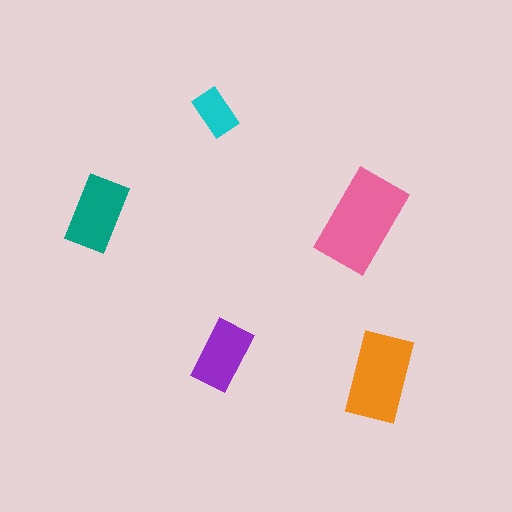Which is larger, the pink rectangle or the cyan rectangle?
The pink one.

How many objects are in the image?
There are 5 objects in the image.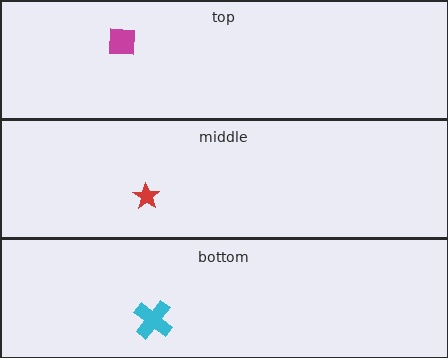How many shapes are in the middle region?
1.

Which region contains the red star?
The middle region.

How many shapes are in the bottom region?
1.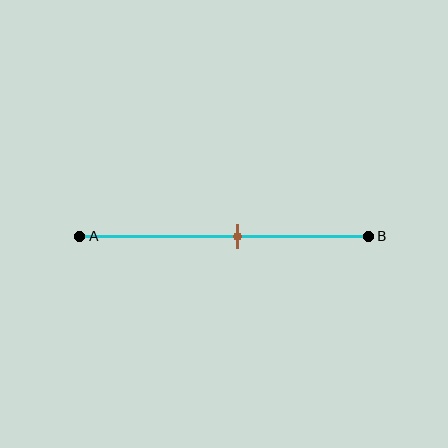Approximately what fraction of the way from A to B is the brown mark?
The brown mark is approximately 55% of the way from A to B.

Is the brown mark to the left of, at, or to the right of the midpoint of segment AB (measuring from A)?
The brown mark is to the right of the midpoint of segment AB.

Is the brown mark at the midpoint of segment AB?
No, the mark is at about 55% from A, not at the 50% midpoint.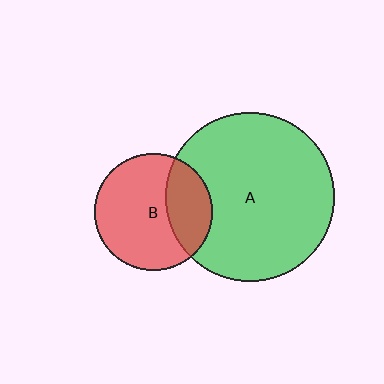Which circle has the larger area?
Circle A (green).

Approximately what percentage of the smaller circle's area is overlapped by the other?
Approximately 30%.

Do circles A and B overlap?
Yes.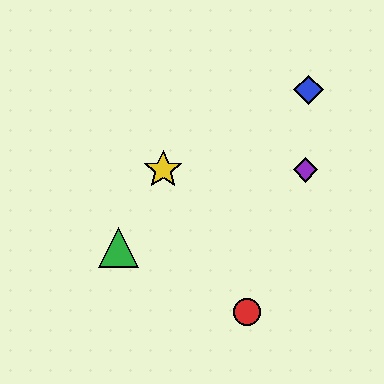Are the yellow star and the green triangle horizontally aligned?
No, the yellow star is at y≈170 and the green triangle is at y≈247.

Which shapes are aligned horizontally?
The yellow star, the purple diamond are aligned horizontally.